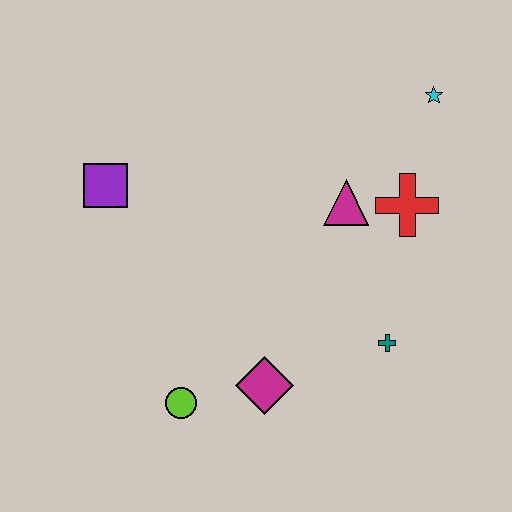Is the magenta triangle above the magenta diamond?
Yes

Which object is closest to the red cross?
The magenta triangle is closest to the red cross.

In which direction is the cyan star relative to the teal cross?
The cyan star is above the teal cross.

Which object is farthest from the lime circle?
The cyan star is farthest from the lime circle.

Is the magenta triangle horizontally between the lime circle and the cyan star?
Yes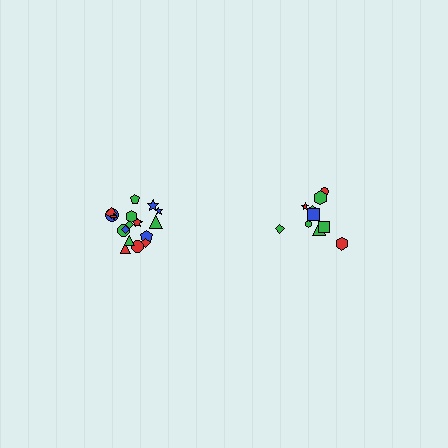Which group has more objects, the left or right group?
The left group.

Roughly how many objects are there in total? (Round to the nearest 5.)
Roughly 30 objects in total.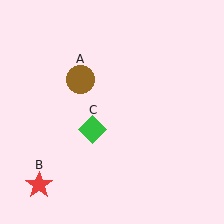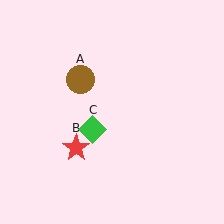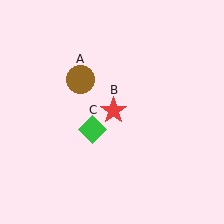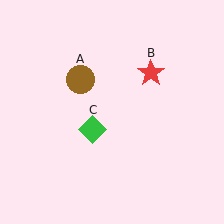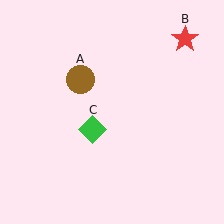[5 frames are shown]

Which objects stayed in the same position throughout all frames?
Brown circle (object A) and green diamond (object C) remained stationary.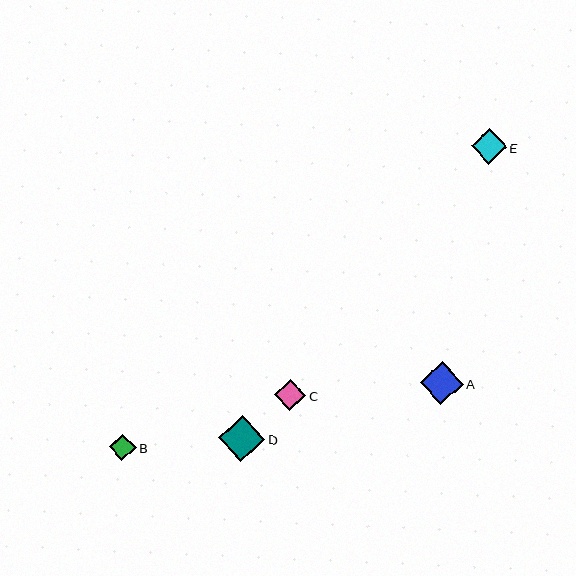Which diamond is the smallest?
Diamond B is the smallest with a size of approximately 26 pixels.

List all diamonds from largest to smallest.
From largest to smallest: D, A, E, C, B.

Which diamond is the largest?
Diamond D is the largest with a size of approximately 46 pixels.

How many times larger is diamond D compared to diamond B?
Diamond D is approximately 1.8 times the size of diamond B.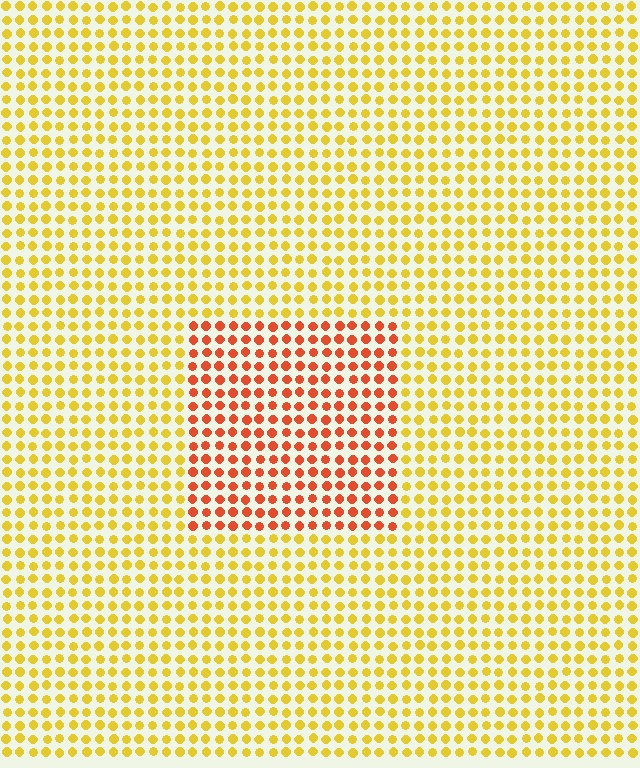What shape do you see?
I see a rectangle.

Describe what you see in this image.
The image is filled with small yellow elements in a uniform arrangement. A rectangle-shaped region is visible where the elements are tinted to a slightly different hue, forming a subtle color boundary.